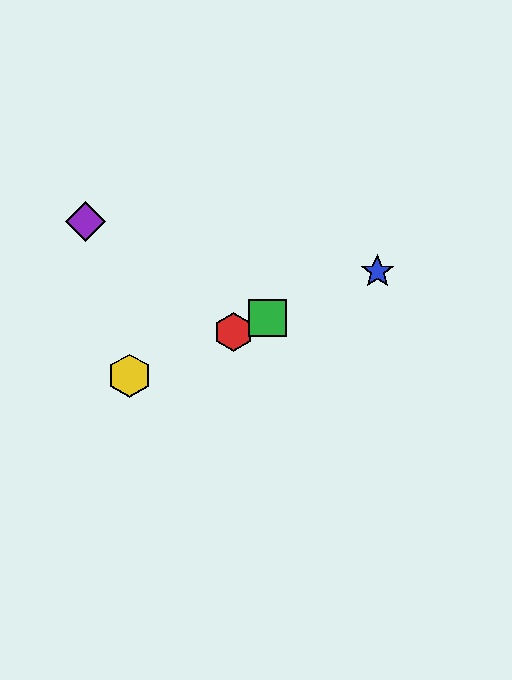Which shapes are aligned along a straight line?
The red hexagon, the blue star, the green square, the yellow hexagon are aligned along a straight line.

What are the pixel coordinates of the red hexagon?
The red hexagon is at (234, 332).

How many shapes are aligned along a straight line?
4 shapes (the red hexagon, the blue star, the green square, the yellow hexagon) are aligned along a straight line.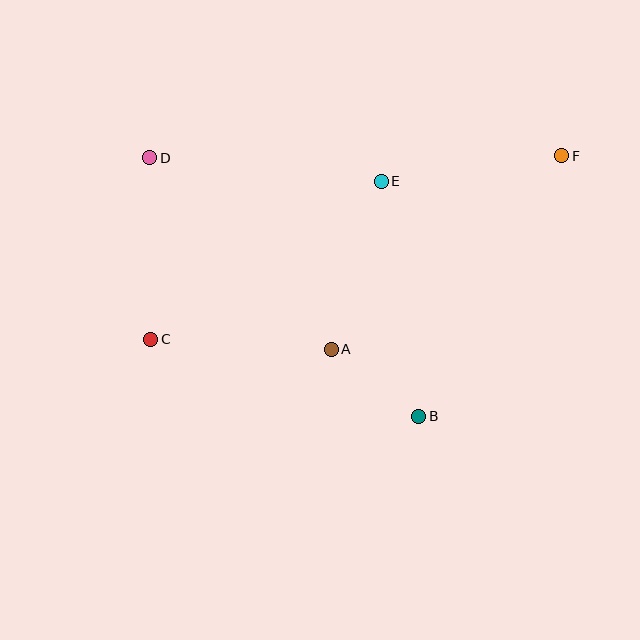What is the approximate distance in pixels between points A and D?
The distance between A and D is approximately 264 pixels.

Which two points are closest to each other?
Points A and B are closest to each other.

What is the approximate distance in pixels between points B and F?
The distance between B and F is approximately 297 pixels.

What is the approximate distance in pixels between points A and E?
The distance between A and E is approximately 175 pixels.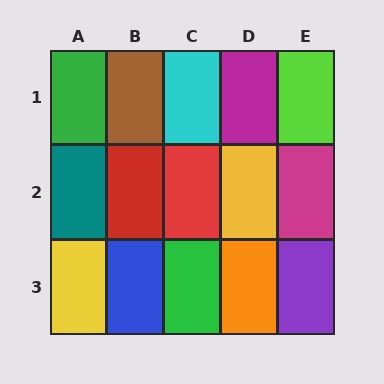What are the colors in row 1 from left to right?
Green, brown, cyan, magenta, lime.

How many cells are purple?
1 cell is purple.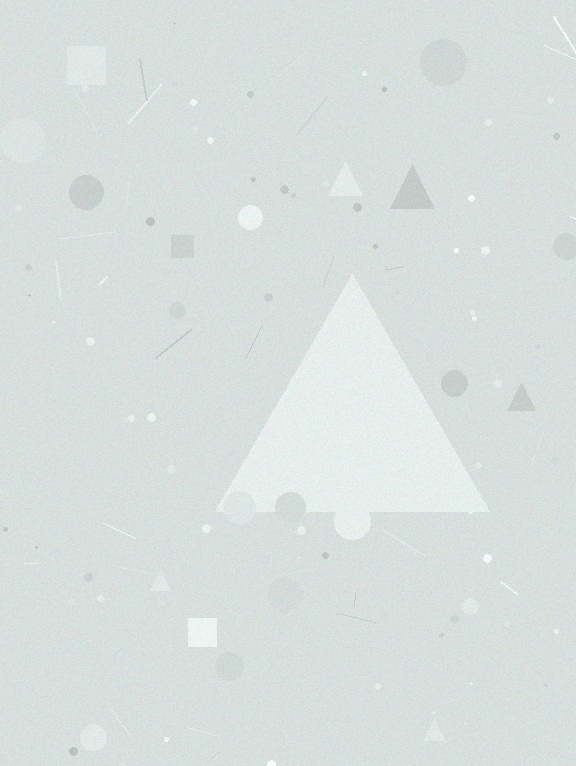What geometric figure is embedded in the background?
A triangle is embedded in the background.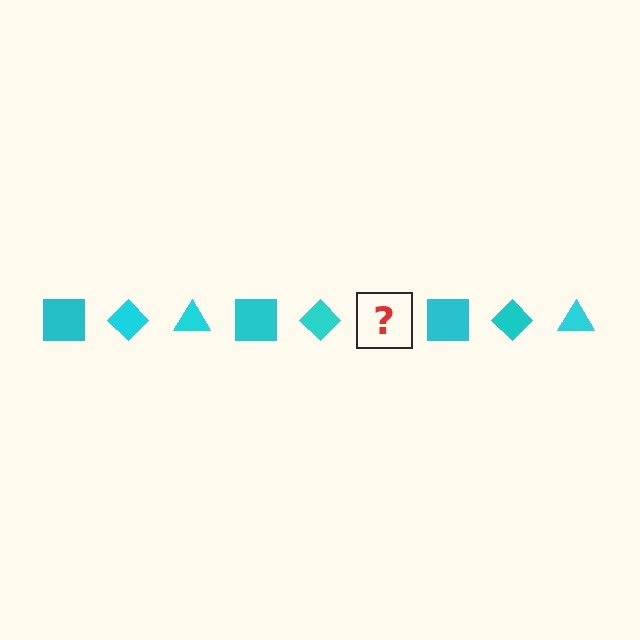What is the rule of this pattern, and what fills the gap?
The rule is that the pattern cycles through square, diamond, triangle shapes in cyan. The gap should be filled with a cyan triangle.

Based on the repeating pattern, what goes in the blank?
The blank should be a cyan triangle.